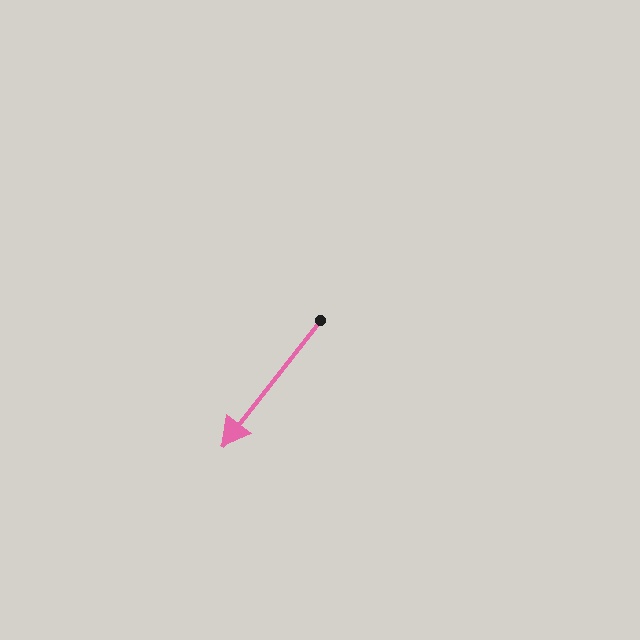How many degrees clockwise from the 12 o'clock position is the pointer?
Approximately 218 degrees.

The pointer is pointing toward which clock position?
Roughly 7 o'clock.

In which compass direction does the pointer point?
Southwest.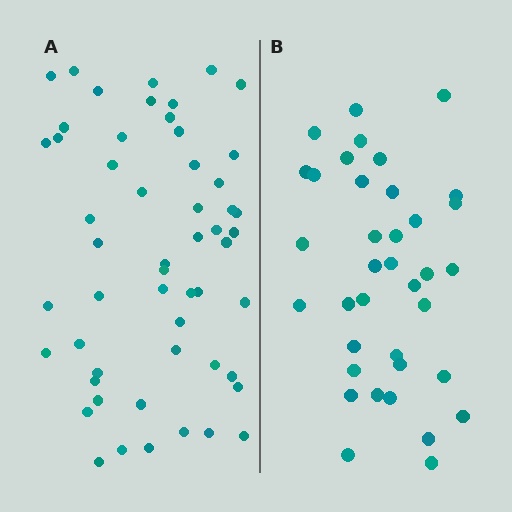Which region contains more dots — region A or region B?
Region A (the left region) has more dots.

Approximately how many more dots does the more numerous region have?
Region A has approximately 15 more dots than region B.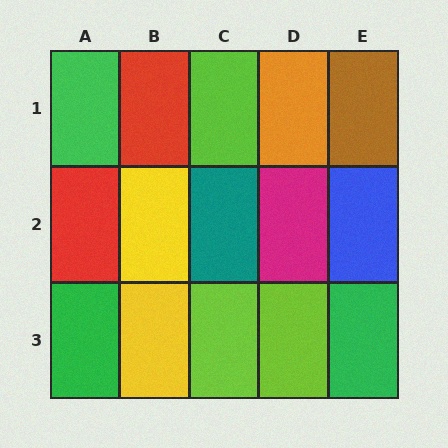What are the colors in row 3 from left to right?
Green, yellow, lime, lime, green.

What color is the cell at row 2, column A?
Red.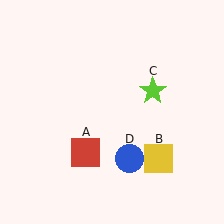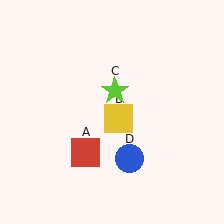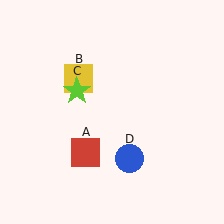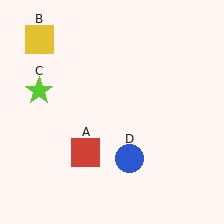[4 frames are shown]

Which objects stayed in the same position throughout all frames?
Red square (object A) and blue circle (object D) remained stationary.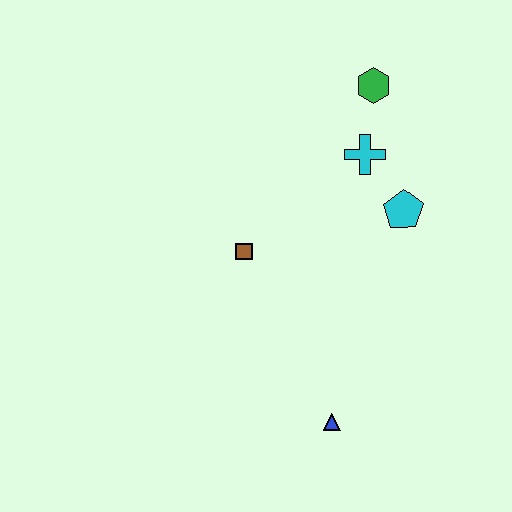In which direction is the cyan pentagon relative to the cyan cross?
The cyan pentagon is below the cyan cross.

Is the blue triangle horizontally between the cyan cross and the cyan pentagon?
No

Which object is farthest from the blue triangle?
The green hexagon is farthest from the blue triangle.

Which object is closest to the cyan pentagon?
The cyan cross is closest to the cyan pentagon.